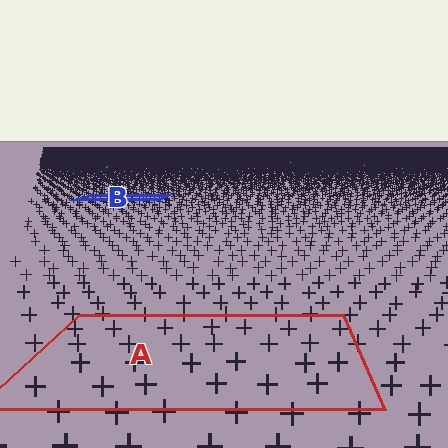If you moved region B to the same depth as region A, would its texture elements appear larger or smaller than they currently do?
They would appear larger. At a closer depth, the same texture elements are projected at a bigger on-screen size.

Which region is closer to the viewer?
Region A is closer. The texture elements there are larger and more spread out.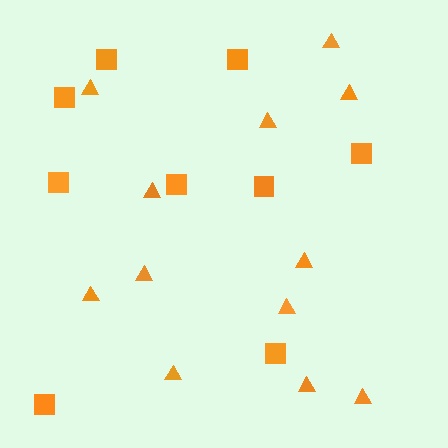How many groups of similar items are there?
There are 2 groups: one group of squares (9) and one group of triangles (12).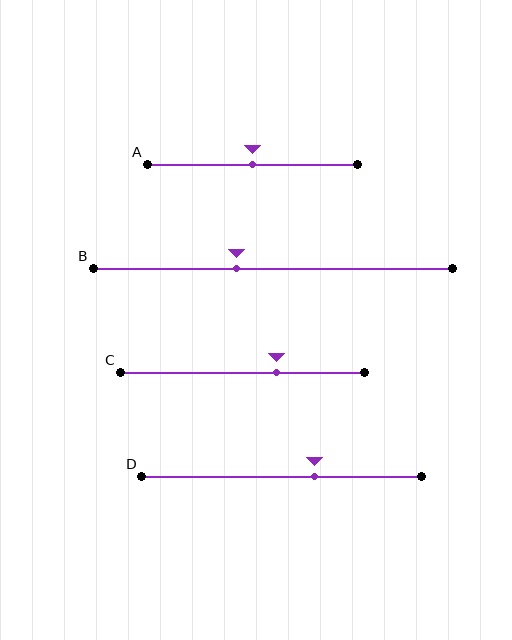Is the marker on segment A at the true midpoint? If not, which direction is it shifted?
Yes, the marker on segment A is at the true midpoint.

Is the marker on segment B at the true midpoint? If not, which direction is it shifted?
No, the marker on segment B is shifted to the left by about 10% of the segment length.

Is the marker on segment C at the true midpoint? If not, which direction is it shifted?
No, the marker on segment C is shifted to the right by about 14% of the segment length.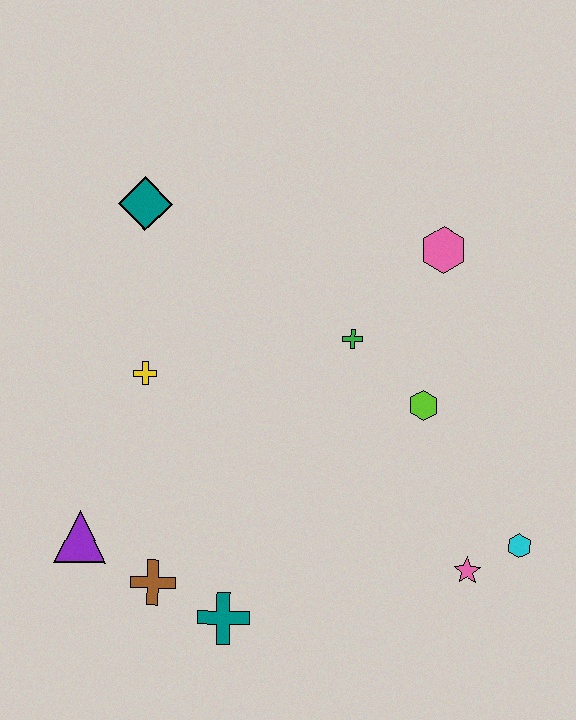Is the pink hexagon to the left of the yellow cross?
No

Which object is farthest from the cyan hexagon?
The teal diamond is farthest from the cyan hexagon.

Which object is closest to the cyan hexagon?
The pink star is closest to the cyan hexagon.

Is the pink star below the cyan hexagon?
Yes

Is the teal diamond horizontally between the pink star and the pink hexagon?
No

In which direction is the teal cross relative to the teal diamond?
The teal cross is below the teal diamond.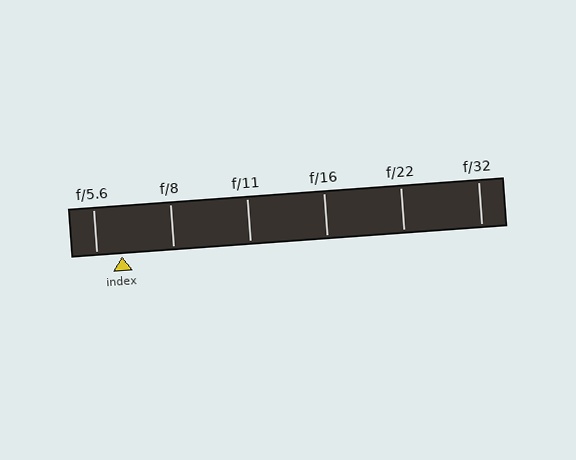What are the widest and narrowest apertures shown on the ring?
The widest aperture shown is f/5.6 and the narrowest is f/32.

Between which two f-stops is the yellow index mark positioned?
The index mark is between f/5.6 and f/8.